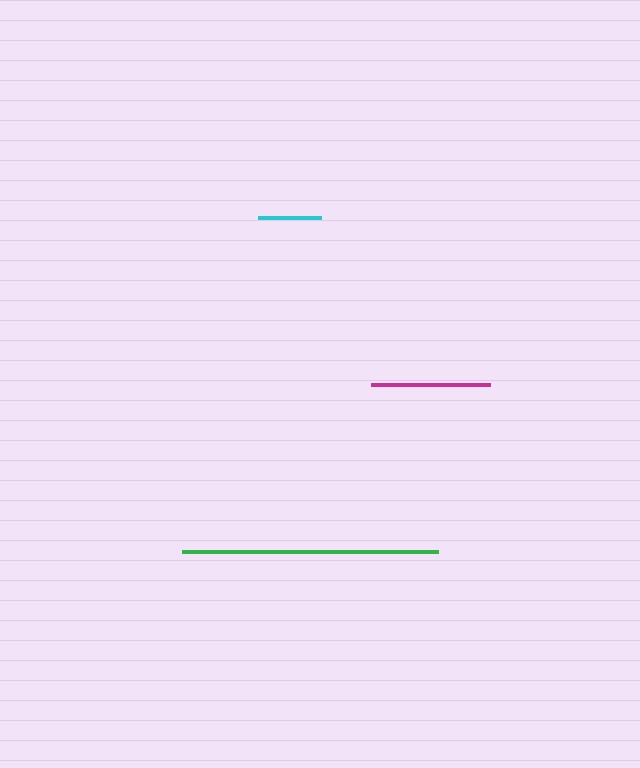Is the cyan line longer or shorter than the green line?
The green line is longer than the cyan line.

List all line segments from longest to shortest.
From longest to shortest: green, magenta, cyan.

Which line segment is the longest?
The green line is the longest at approximately 256 pixels.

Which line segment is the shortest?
The cyan line is the shortest at approximately 63 pixels.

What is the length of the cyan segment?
The cyan segment is approximately 63 pixels long.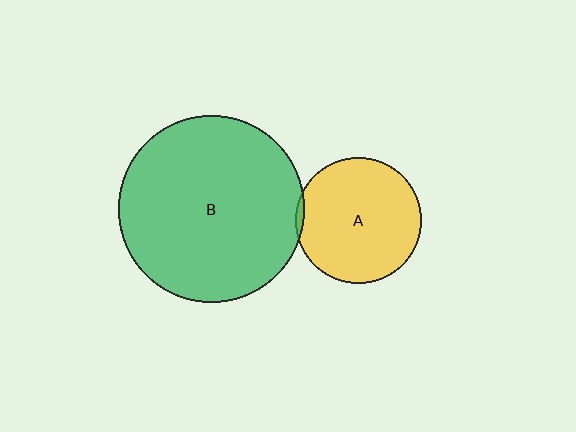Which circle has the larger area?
Circle B (green).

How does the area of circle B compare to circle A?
Approximately 2.2 times.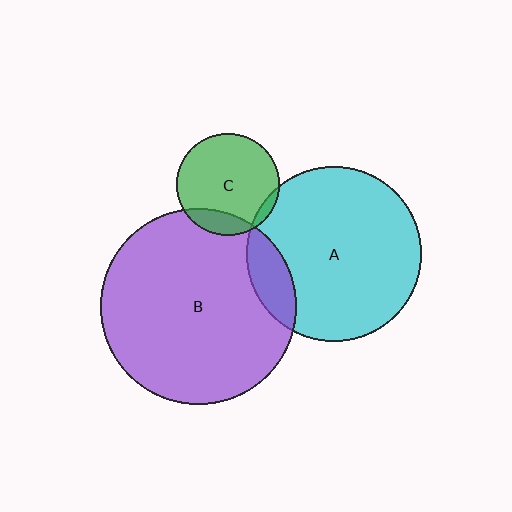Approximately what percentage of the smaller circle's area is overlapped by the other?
Approximately 15%.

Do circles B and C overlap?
Yes.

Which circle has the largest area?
Circle B (purple).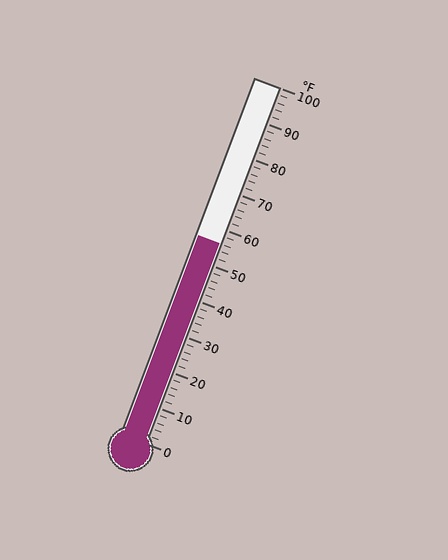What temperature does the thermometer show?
The thermometer shows approximately 56°F.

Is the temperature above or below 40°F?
The temperature is above 40°F.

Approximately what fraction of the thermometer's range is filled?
The thermometer is filled to approximately 55% of its range.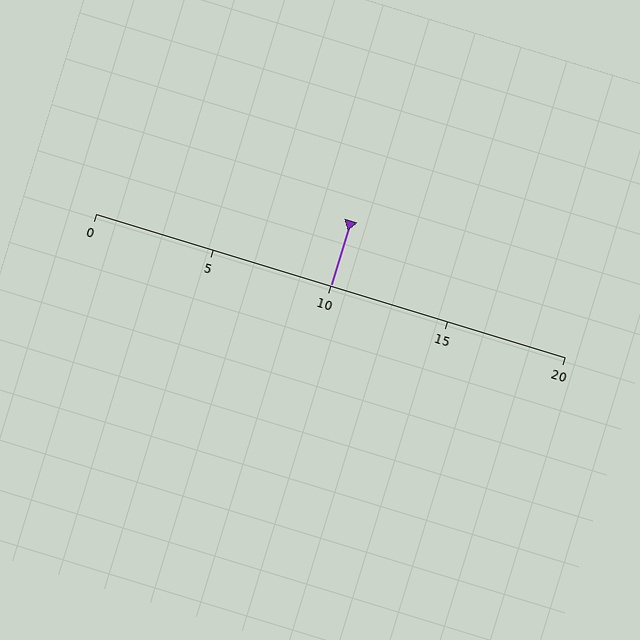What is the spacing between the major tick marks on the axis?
The major ticks are spaced 5 apart.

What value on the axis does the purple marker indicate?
The marker indicates approximately 10.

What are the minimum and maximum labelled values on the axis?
The axis runs from 0 to 20.